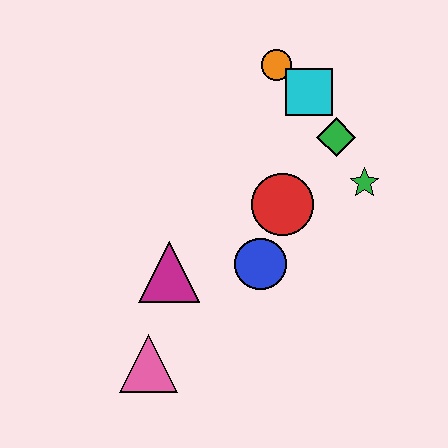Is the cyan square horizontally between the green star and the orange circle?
Yes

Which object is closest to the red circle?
The blue circle is closest to the red circle.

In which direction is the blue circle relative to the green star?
The blue circle is to the left of the green star.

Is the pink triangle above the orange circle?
No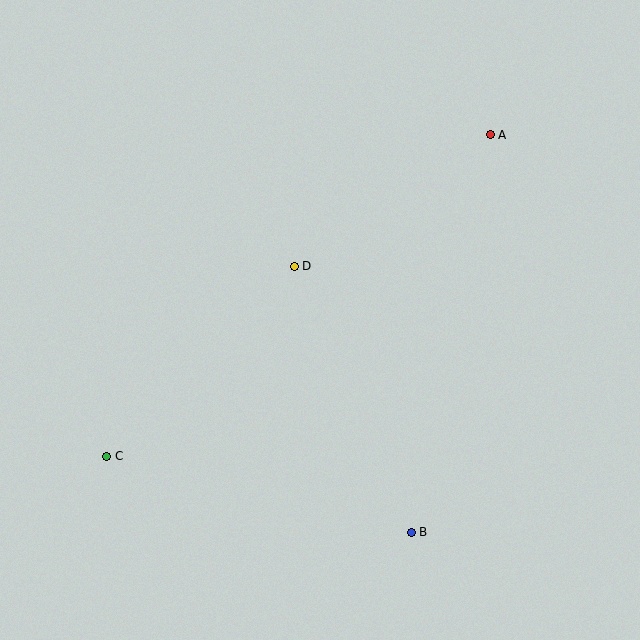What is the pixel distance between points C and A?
The distance between C and A is 501 pixels.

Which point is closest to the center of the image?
Point D at (294, 266) is closest to the center.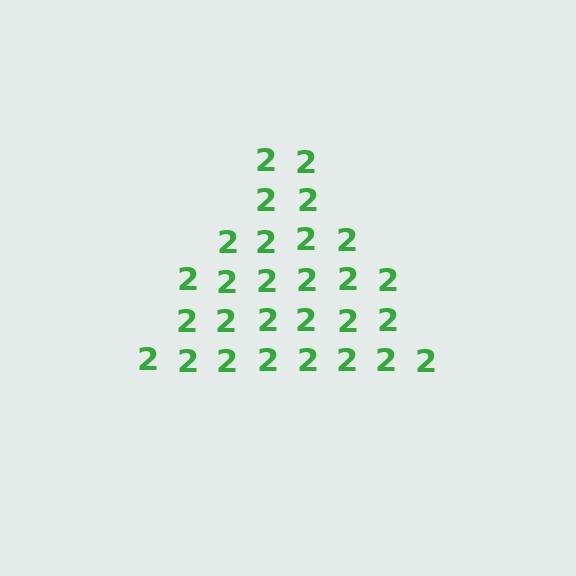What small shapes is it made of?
It is made of small digit 2's.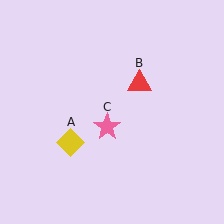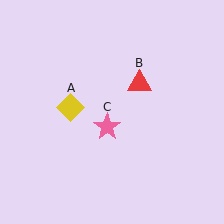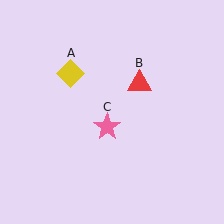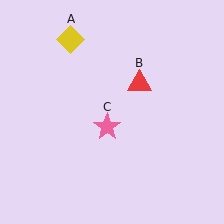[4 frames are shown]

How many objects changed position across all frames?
1 object changed position: yellow diamond (object A).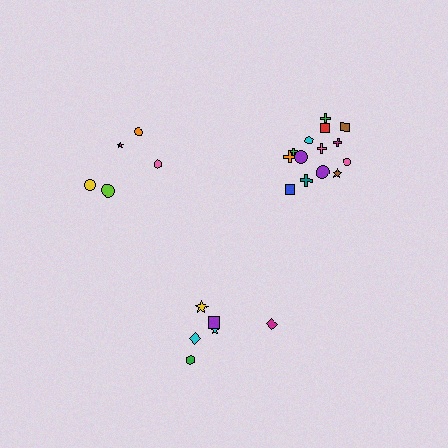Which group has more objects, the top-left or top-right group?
The top-right group.